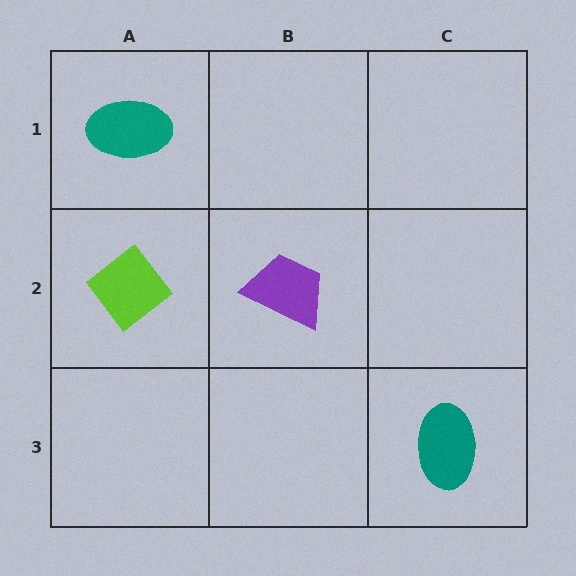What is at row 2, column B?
A purple trapezoid.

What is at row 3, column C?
A teal ellipse.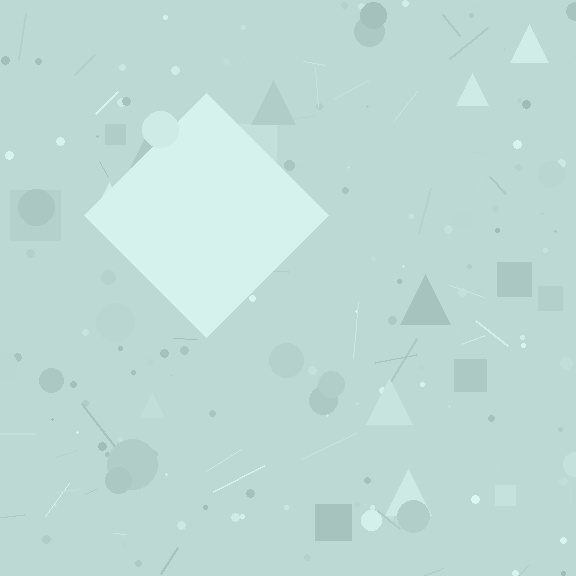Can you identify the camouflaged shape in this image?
The camouflaged shape is a diamond.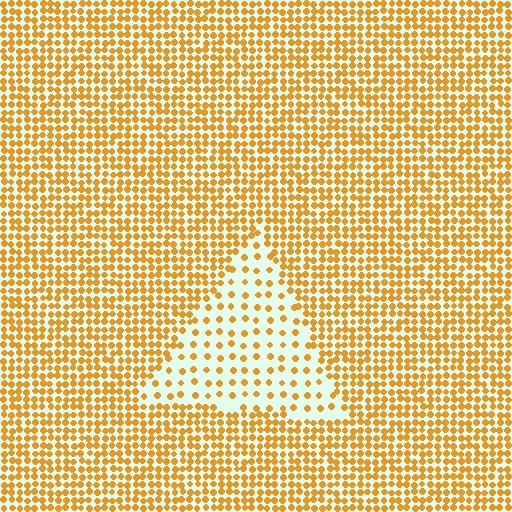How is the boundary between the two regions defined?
The boundary is defined by a change in element density (approximately 2.6x ratio). All elements are the same color, size, and shape.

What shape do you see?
I see a triangle.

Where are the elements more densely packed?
The elements are more densely packed outside the triangle boundary.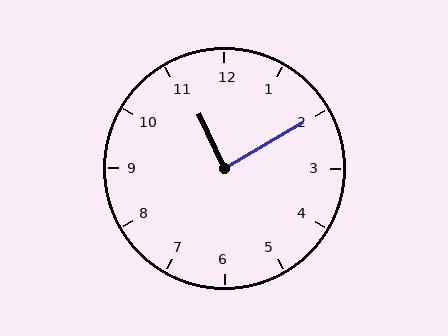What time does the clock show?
11:10.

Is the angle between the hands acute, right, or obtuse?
It is right.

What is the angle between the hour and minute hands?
Approximately 85 degrees.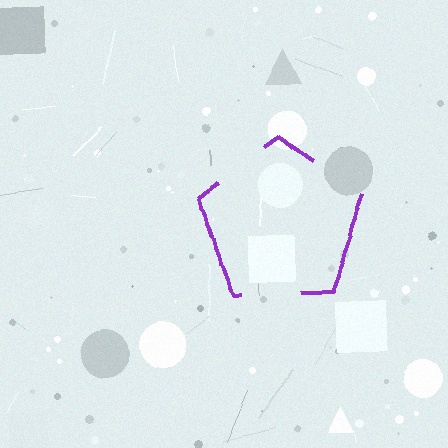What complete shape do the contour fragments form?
The contour fragments form a pentagon.